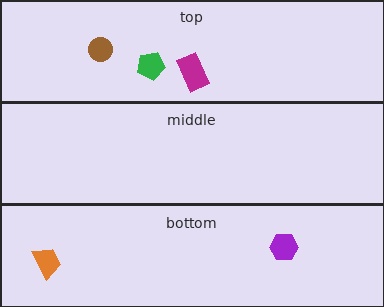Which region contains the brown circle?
The top region.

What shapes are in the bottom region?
The purple hexagon, the orange trapezoid.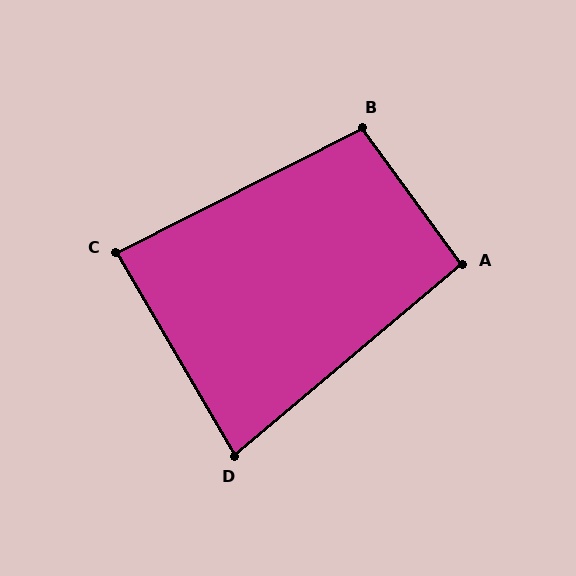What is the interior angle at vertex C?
Approximately 86 degrees (approximately right).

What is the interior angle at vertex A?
Approximately 94 degrees (approximately right).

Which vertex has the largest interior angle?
B, at approximately 100 degrees.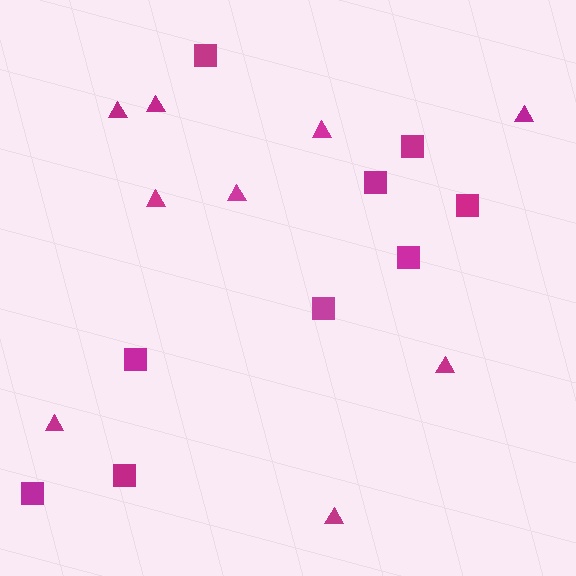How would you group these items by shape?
There are 2 groups: one group of triangles (9) and one group of squares (9).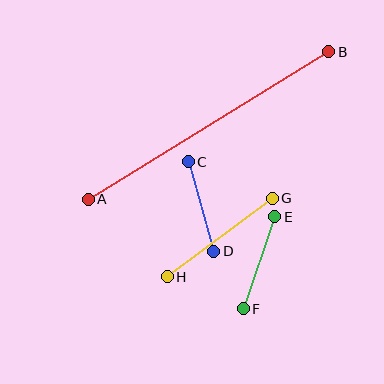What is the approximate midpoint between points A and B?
The midpoint is at approximately (208, 125) pixels.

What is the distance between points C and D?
The distance is approximately 93 pixels.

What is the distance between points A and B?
The distance is approximately 282 pixels.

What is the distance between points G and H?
The distance is approximately 131 pixels.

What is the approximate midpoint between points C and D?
The midpoint is at approximately (201, 206) pixels.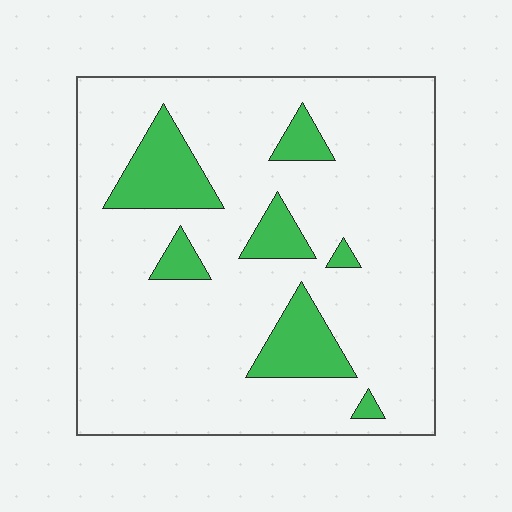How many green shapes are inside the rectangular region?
7.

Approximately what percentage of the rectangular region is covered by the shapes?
Approximately 15%.